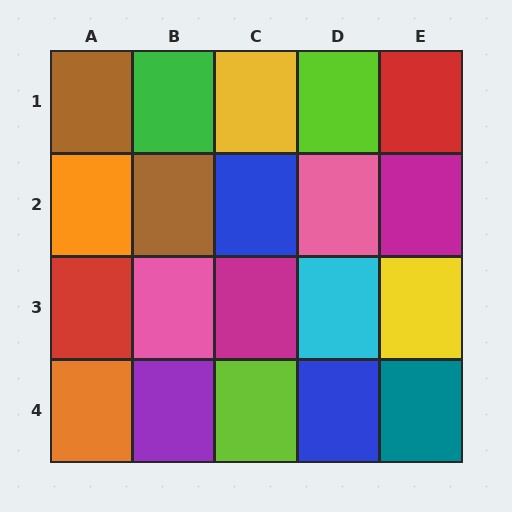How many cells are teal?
1 cell is teal.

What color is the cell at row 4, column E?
Teal.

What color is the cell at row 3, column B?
Pink.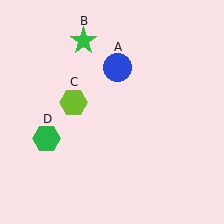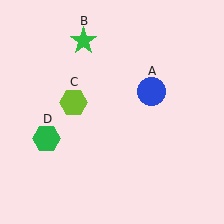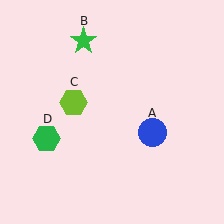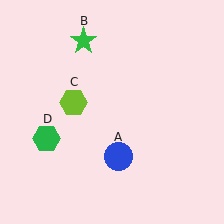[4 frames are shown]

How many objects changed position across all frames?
1 object changed position: blue circle (object A).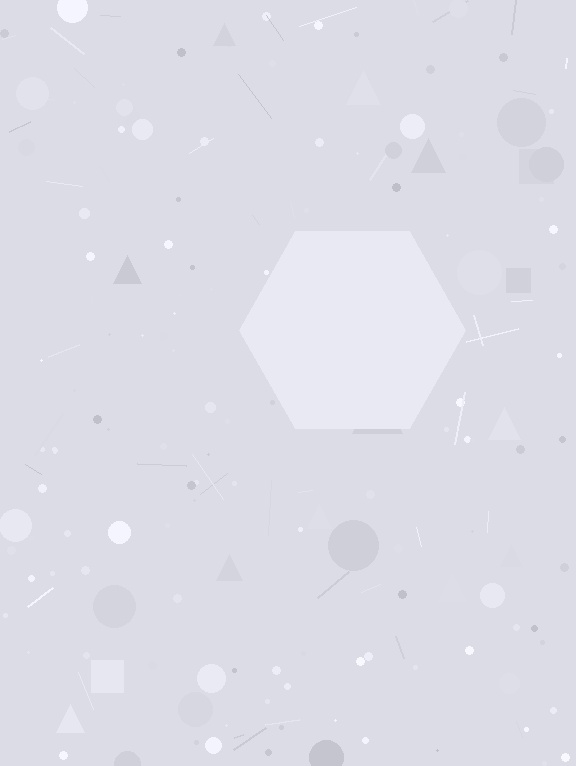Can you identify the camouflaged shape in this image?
The camouflaged shape is a hexagon.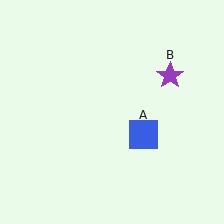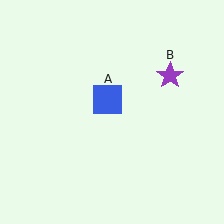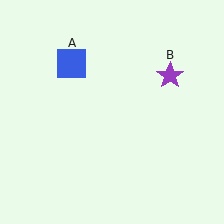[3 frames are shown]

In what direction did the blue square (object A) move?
The blue square (object A) moved up and to the left.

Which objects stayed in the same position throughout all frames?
Purple star (object B) remained stationary.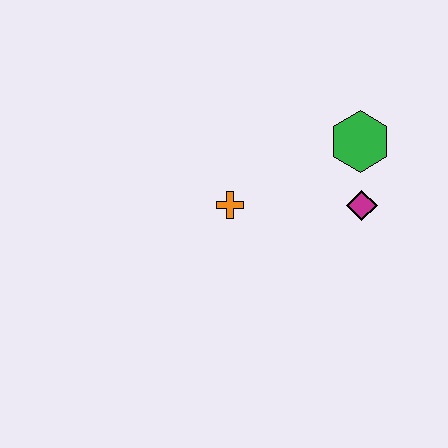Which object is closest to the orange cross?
The magenta diamond is closest to the orange cross.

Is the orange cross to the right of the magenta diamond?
No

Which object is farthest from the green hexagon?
The orange cross is farthest from the green hexagon.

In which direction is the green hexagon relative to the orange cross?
The green hexagon is to the right of the orange cross.